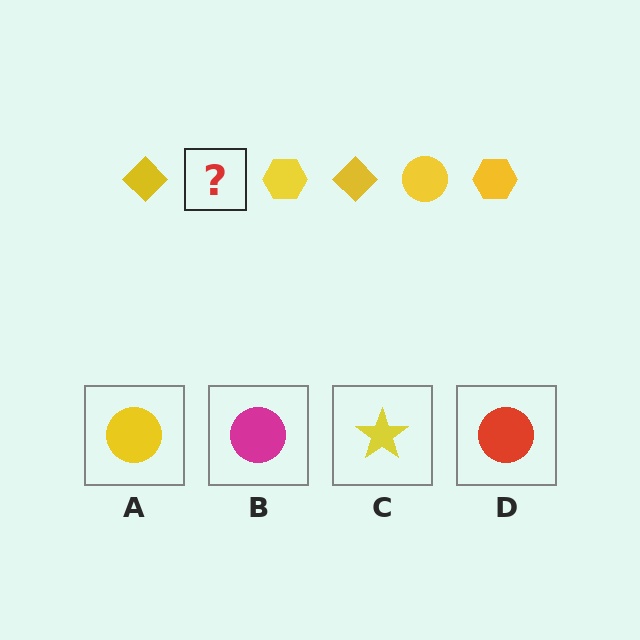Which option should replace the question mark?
Option A.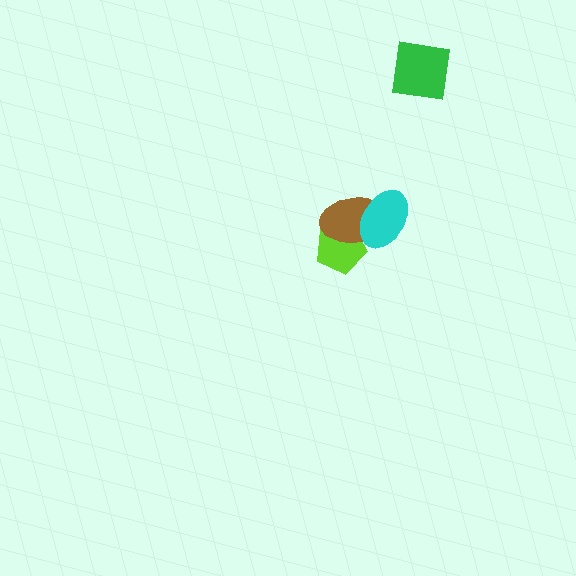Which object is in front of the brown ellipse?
The cyan ellipse is in front of the brown ellipse.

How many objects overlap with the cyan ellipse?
2 objects overlap with the cyan ellipse.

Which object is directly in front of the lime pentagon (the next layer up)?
The brown ellipse is directly in front of the lime pentagon.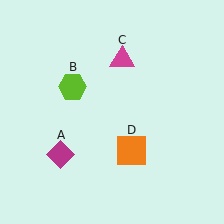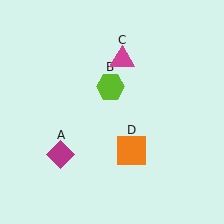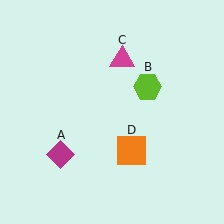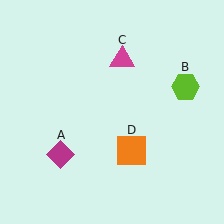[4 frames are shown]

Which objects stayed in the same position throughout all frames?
Magenta diamond (object A) and magenta triangle (object C) and orange square (object D) remained stationary.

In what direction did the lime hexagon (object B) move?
The lime hexagon (object B) moved right.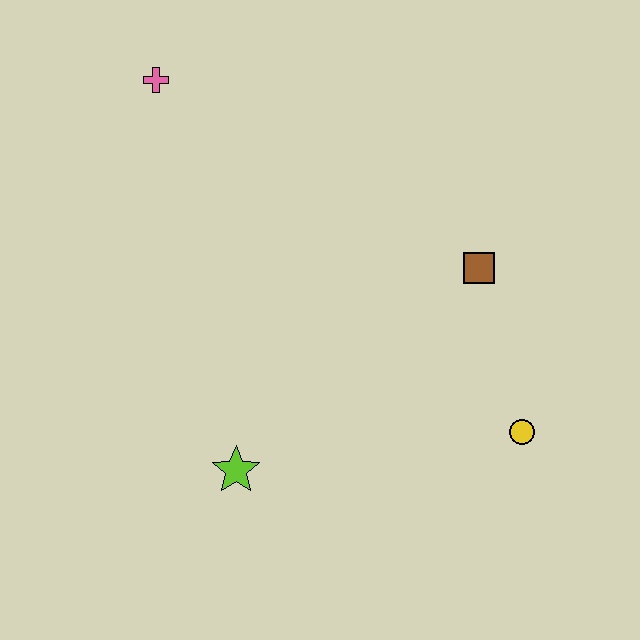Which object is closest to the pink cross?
The brown square is closest to the pink cross.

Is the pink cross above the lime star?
Yes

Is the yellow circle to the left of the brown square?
No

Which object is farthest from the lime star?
The pink cross is farthest from the lime star.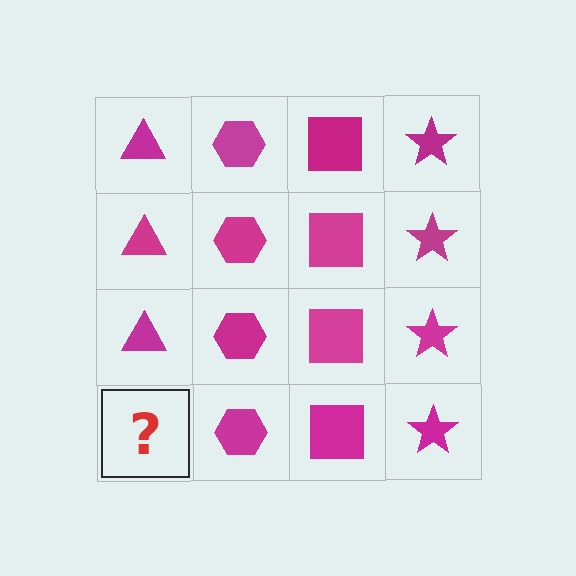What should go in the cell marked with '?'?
The missing cell should contain a magenta triangle.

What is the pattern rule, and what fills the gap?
The rule is that each column has a consistent shape. The gap should be filled with a magenta triangle.